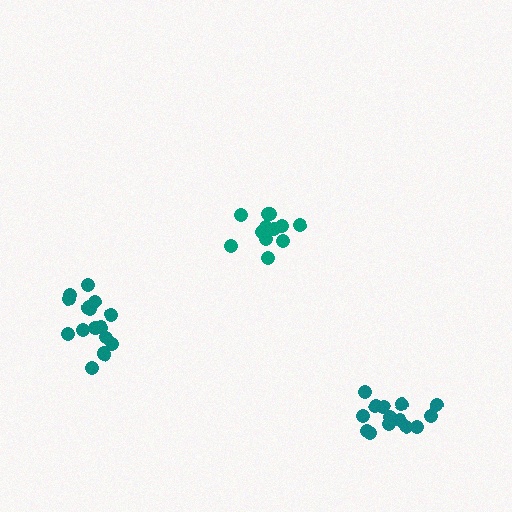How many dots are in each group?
Group 1: 12 dots, Group 2: 15 dots, Group 3: 15 dots (42 total).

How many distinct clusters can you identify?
There are 3 distinct clusters.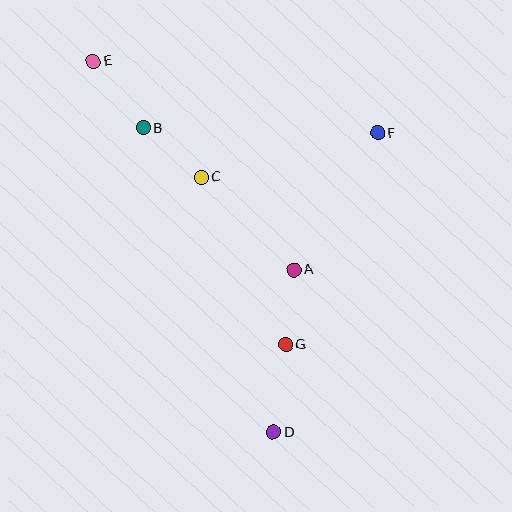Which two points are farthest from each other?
Points D and E are farthest from each other.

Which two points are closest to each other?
Points A and G are closest to each other.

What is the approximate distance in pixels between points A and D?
The distance between A and D is approximately 164 pixels.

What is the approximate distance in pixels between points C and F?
The distance between C and F is approximately 182 pixels.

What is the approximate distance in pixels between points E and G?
The distance between E and G is approximately 343 pixels.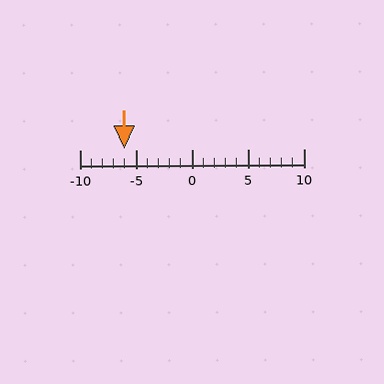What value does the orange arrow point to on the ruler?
The orange arrow points to approximately -6.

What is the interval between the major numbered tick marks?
The major tick marks are spaced 5 units apart.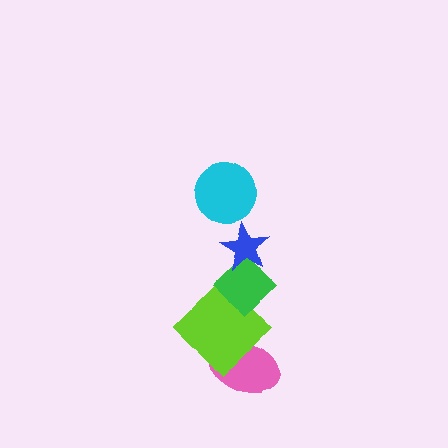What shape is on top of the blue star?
The cyan circle is on top of the blue star.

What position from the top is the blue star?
The blue star is 2nd from the top.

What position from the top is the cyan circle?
The cyan circle is 1st from the top.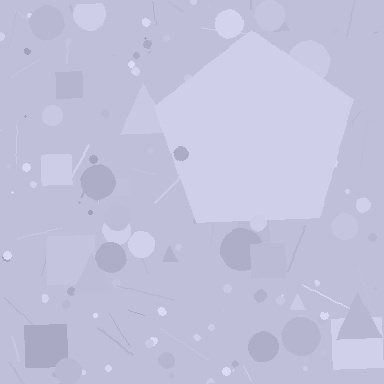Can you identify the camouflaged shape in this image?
The camouflaged shape is a pentagon.